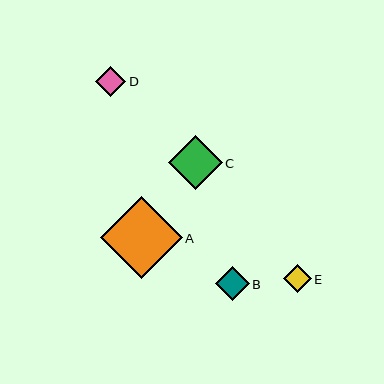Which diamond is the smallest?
Diamond E is the smallest with a size of approximately 28 pixels.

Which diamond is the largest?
Diamond A is the largest with a size of approximately 82 pixels.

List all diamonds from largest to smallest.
From largest to smallest: A, C, B, D, E.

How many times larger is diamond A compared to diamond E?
Diamond A is approximately 3.0 times the size of diamond E.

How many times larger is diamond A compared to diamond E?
Diamond A is approximately 3.0 times the size of diamond E.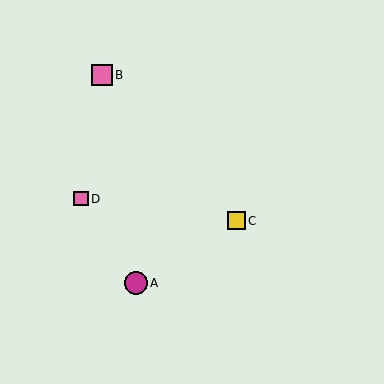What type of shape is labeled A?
Shape A is a magenta circle.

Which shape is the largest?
The magenta circle (labeled A) is the largest.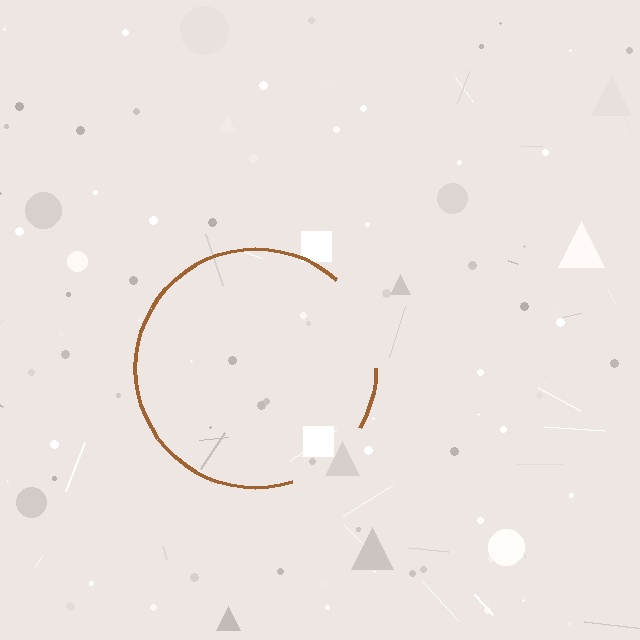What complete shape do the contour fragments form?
The contour fragments form a circle.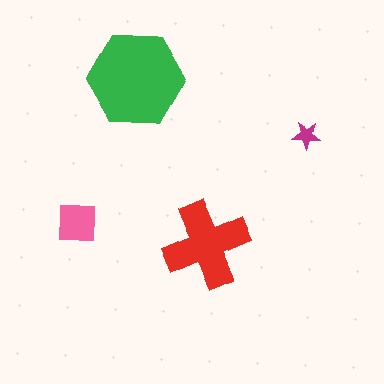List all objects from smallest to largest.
The magenta star, the pink square, the red cross, the green hexagon.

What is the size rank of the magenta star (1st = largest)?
4th.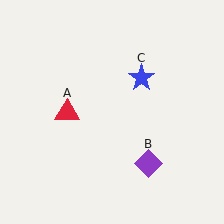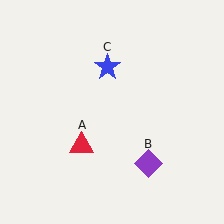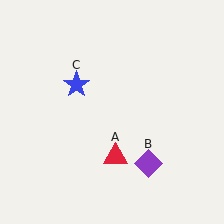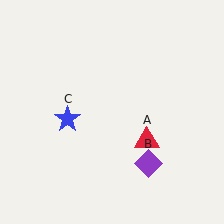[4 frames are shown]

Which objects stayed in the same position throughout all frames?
Purple diamond (object B) remained stationary.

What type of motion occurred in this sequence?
The red triangle (object A), blue star (object C) rotated counterclockwise around the center of the scene.